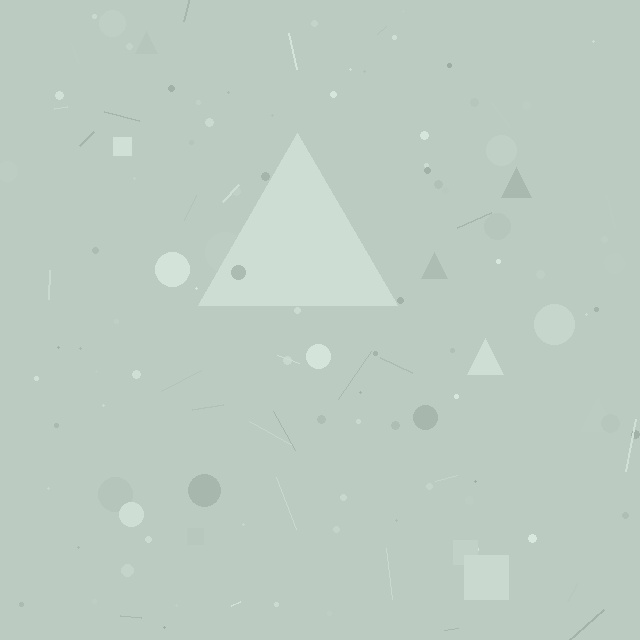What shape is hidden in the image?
A triangle is hidden in the image.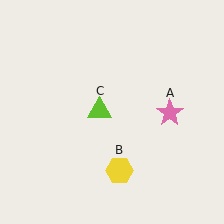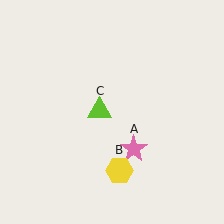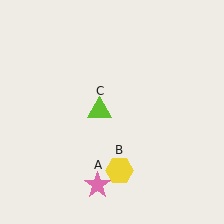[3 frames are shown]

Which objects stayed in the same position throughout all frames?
Yellow hexagon (object B) and lime triangle (object C) remained stationary.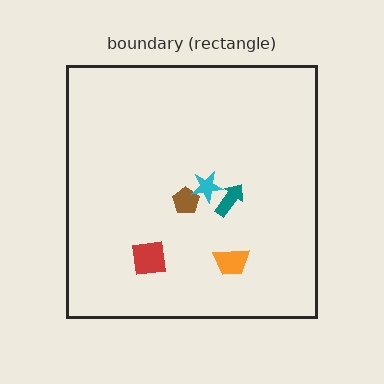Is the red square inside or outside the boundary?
Inside.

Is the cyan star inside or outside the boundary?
Inside.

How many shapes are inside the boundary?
5 inside, 0 outside.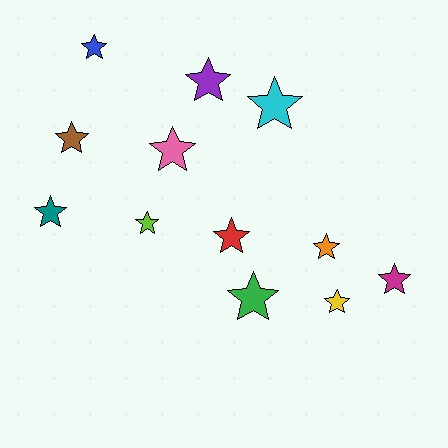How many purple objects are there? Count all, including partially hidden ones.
There is 1 purple object.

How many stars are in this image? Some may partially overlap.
There are 12 stars.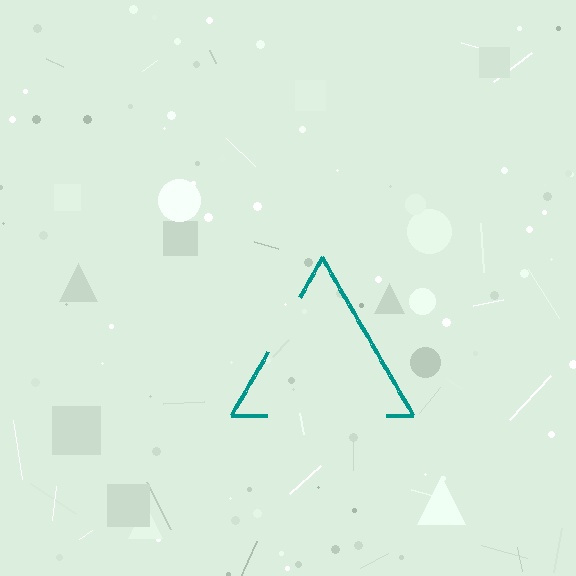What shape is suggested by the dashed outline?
The dashed outline suggests a triangle.